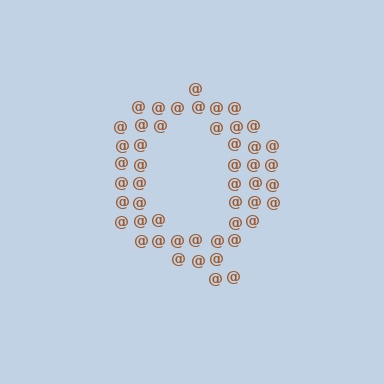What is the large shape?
The large shape is the letter Q.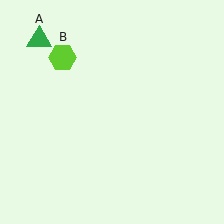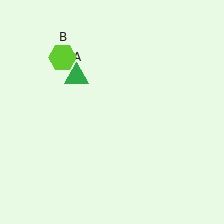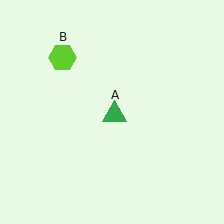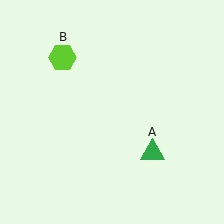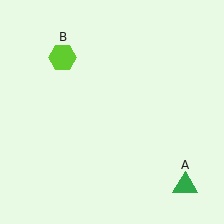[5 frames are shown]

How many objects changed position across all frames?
1 object changed position: green triangle (object A).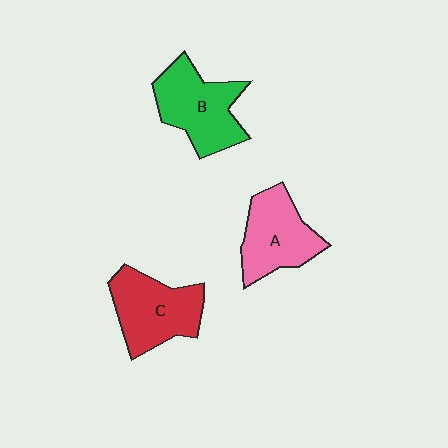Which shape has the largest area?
Shape B (green).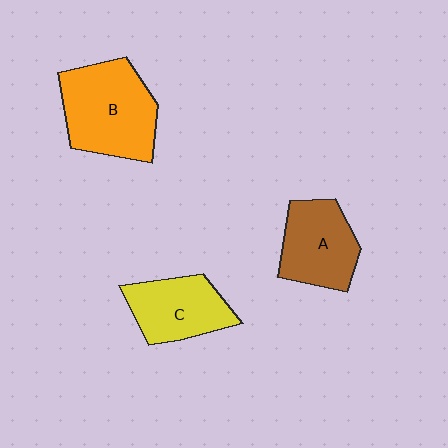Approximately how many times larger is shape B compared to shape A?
Approximately 1.4 times.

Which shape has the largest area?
Shape B (orange).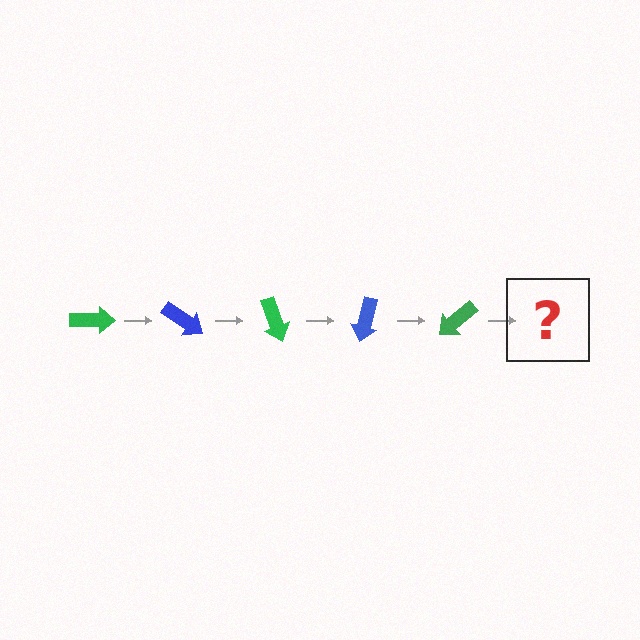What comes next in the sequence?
The next element should be a blue arrow, rotated 175 degrees from the start.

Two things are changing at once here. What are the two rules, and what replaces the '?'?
The two rules are that it rotates 35 degrees each step and the color cycles through green and blue. The '?' should be a blue arrow, rotated 175 degrees from the start.